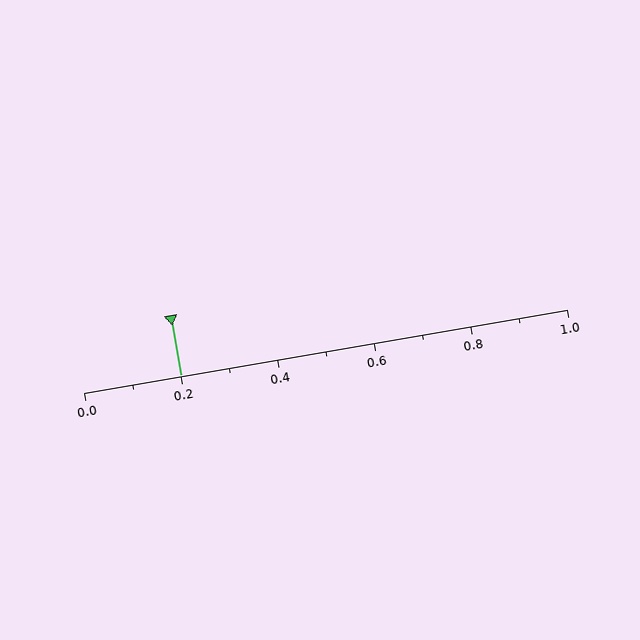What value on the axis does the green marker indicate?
The marker indicates approximately 0.2.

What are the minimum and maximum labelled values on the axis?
The axis runs from 0.0 to 1.0.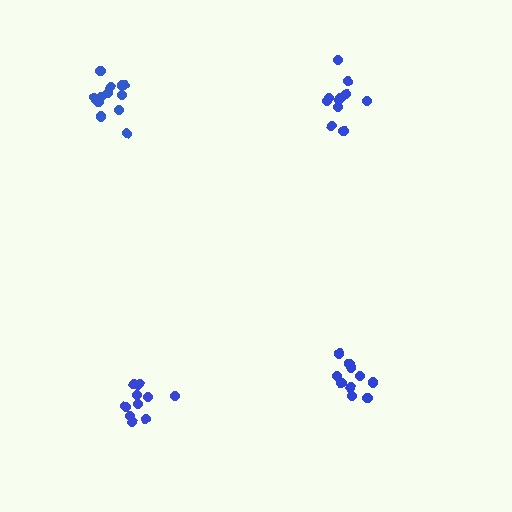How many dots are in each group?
Group 1: 11 dots, Group 2: 10 dots, Group 3: 13 dots, Group 4: 11 dots (45 total).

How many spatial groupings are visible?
There are 4 spatial groupings.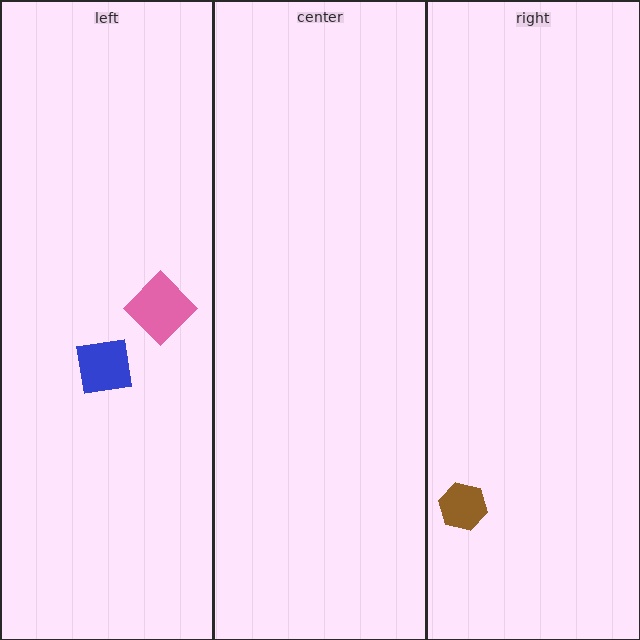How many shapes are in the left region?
2.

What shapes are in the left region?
The pink diamond, the blue square.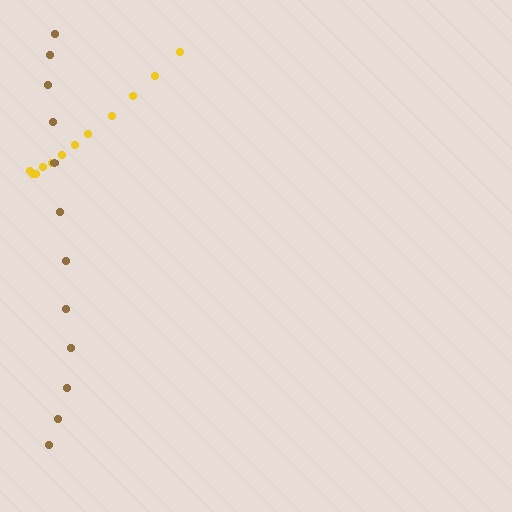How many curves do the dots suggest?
There are 2 distinct paths.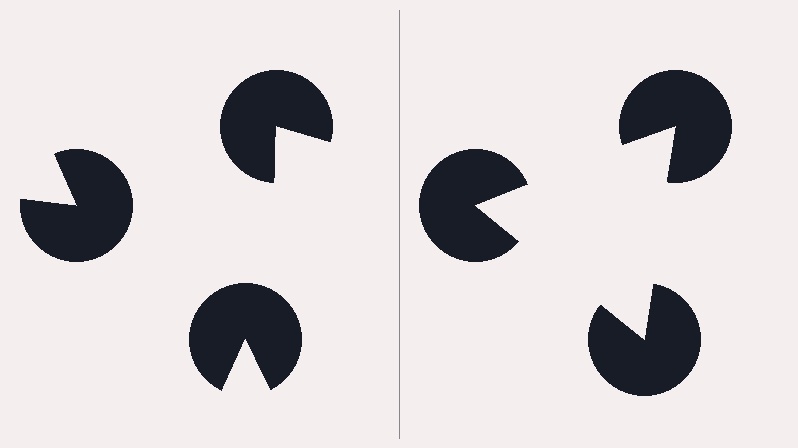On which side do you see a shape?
An illusory triangle appears on the right side. On the left side the wedge cuts are rotated, so no coherent shape forms.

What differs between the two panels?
The pac-man discs are positioned identically on both sides; only the wedge orientations differ. On the right they align to a triangle; on the left they are misaligned.